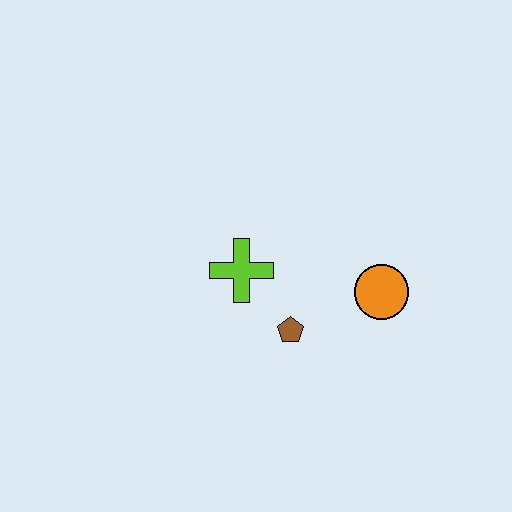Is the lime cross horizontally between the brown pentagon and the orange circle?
No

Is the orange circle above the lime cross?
No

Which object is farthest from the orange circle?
The lime cross is farthest from the orange circle.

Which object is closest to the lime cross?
The brown pentagon is closest to the lime cross.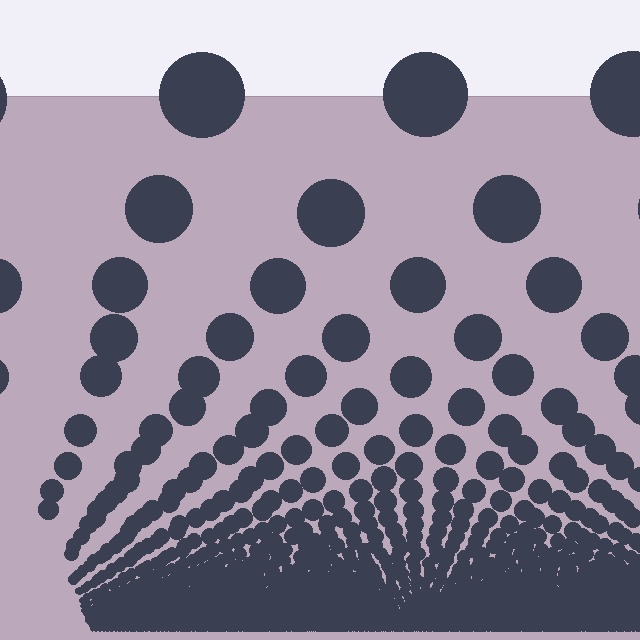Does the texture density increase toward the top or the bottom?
Density increases toward the bottom.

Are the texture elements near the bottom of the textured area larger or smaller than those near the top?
Smaller. The gradient is inverted — elements near the bottom are smaller and denser.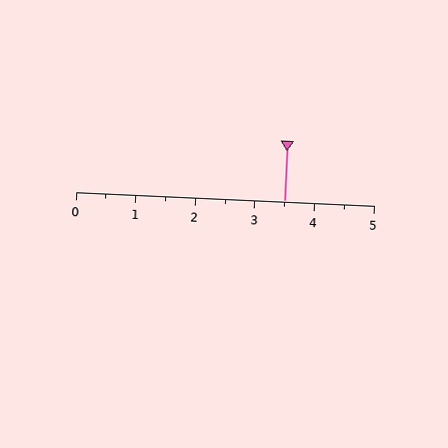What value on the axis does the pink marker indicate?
The marker indicates approximately 3.5.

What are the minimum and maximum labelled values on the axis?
The axis runs from 0 to 5.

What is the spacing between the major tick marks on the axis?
The major ticks are spaced 1 apart.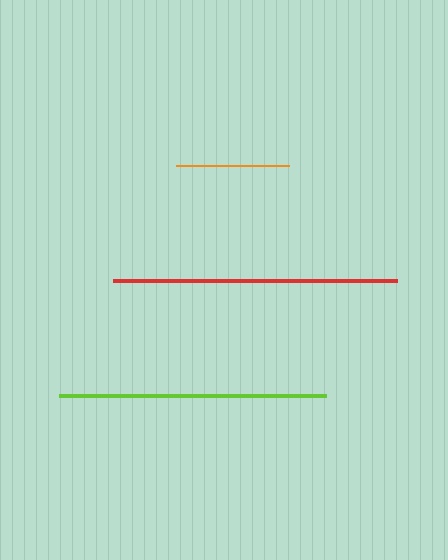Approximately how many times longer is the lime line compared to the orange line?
The lime line is approximately 2.4 times the length of the orange line.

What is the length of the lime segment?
The lime segment is approximately 267 pixels long.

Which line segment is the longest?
The red line is the longest at approximately 284 pixels.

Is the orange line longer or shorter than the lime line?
The lime line is longer than the orange line.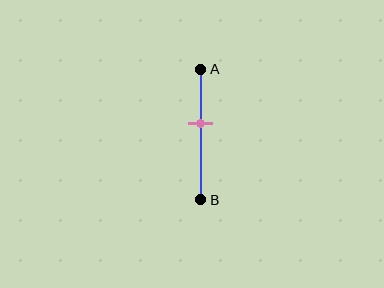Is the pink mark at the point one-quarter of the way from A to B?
No, the mark is at about 40% from A, not at the 25% one-quarter point.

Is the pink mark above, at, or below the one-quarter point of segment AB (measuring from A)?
The pink mark is below the one-quarter point of segment AB.